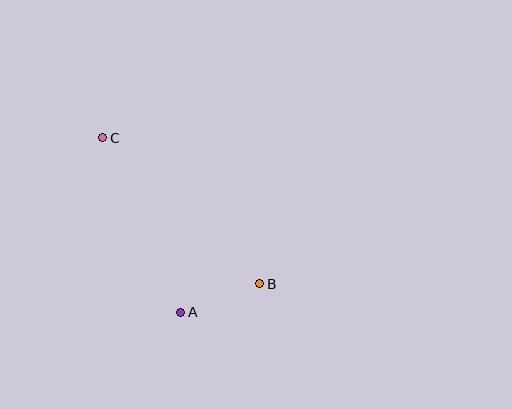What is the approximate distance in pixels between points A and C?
The distance between A and C is approximately 190 pixels.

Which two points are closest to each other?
Points A and B are closest to each other.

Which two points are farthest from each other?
Points B and C are farthest from each other.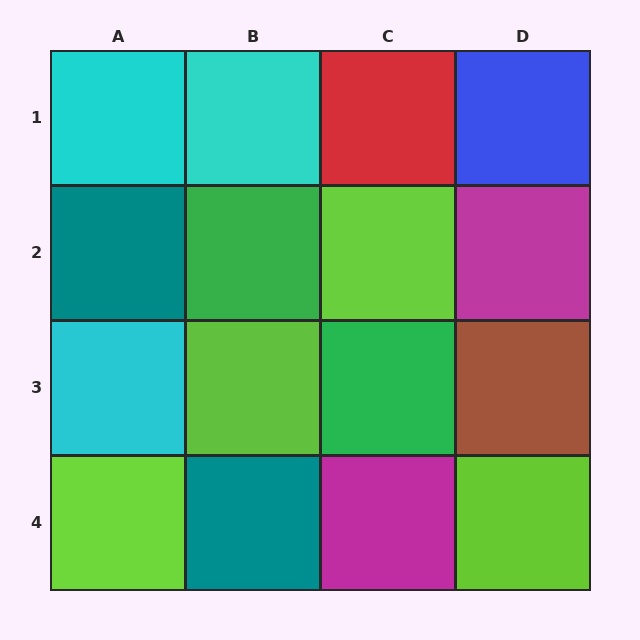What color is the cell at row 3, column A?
Cyan.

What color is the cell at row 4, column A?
Lime.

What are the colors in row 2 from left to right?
Teal, green, lime, magenta.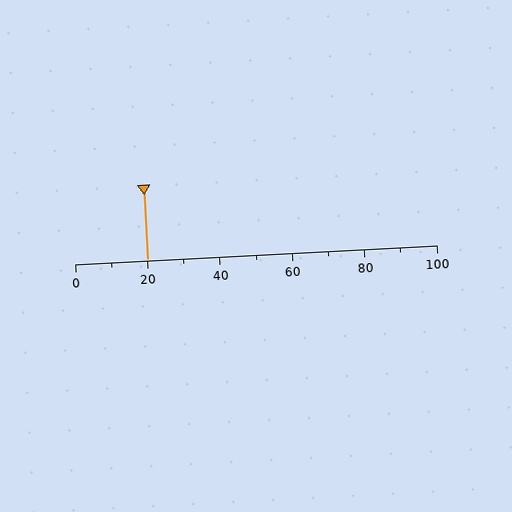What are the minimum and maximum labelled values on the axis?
The axis runs from 0 to 100.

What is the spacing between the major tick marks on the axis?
The major ticks are spaced 20 apart.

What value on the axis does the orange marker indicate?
The marker indicates approximately 20.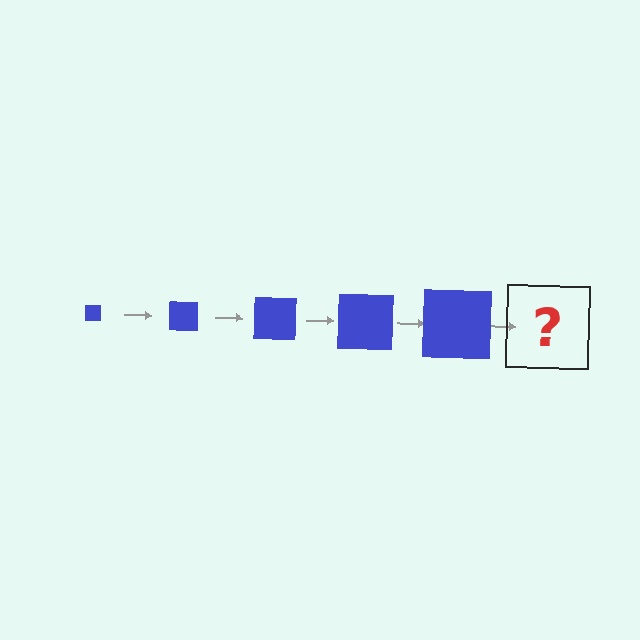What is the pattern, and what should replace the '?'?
The pattern is that the square gets progressively larger each step. The '?' should be a blue square, larger than the previous one.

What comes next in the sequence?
The next element should be a blue square, larger than the previous one.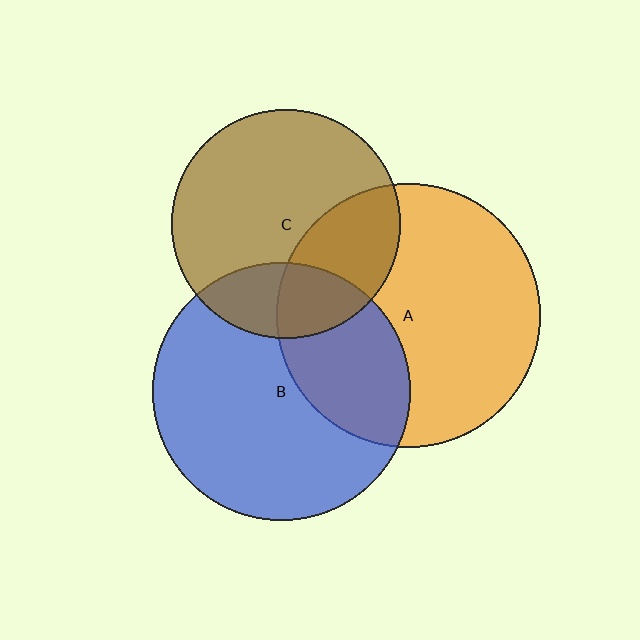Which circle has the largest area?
Circle A (orange).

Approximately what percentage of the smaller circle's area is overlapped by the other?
Approximately 20%.